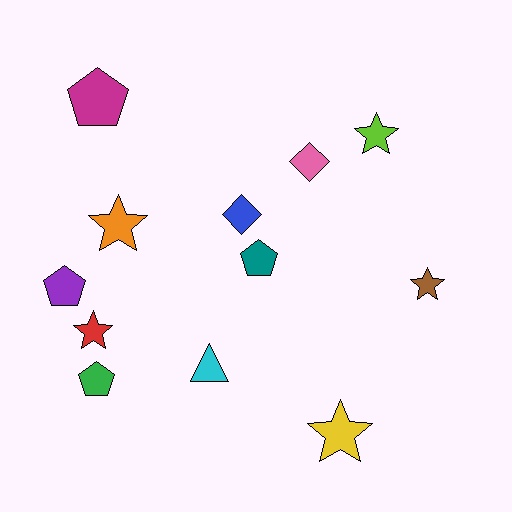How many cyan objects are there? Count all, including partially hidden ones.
There is 1 cyan object.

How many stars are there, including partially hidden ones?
There are 5 stars.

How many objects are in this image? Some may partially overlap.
There are 12 objects.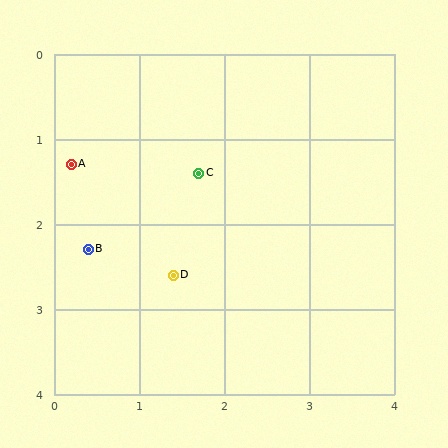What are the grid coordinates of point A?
Point A is at approximately (0.2, 1.3).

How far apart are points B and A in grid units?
Points B and A are about 1.0 grid units apart.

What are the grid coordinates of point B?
Point B is at approximately (0.4, 2.3).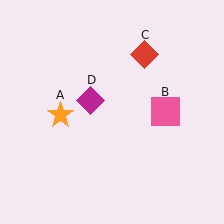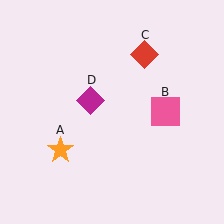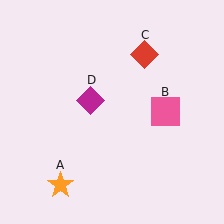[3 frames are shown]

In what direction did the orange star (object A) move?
The orange star (object A) moved down.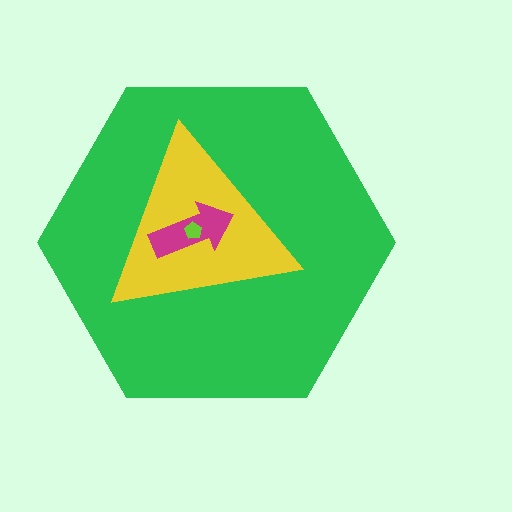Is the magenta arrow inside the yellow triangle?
Yes.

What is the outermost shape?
The green hexagon.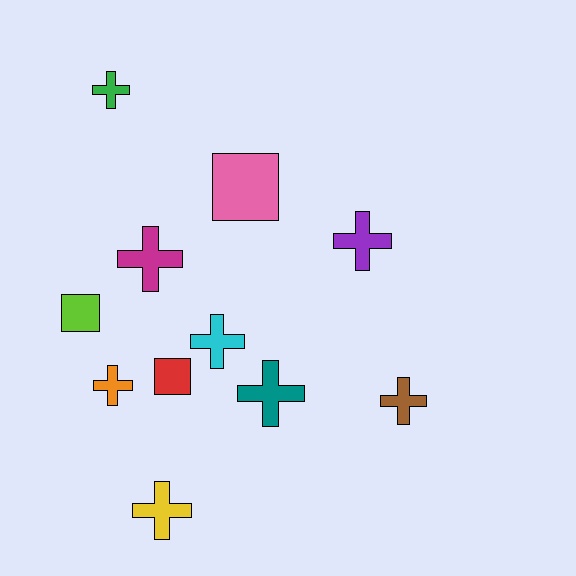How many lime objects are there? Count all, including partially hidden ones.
There is 1 lime object.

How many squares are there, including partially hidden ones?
There are 3 squares.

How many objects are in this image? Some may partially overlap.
There are 11 objects.